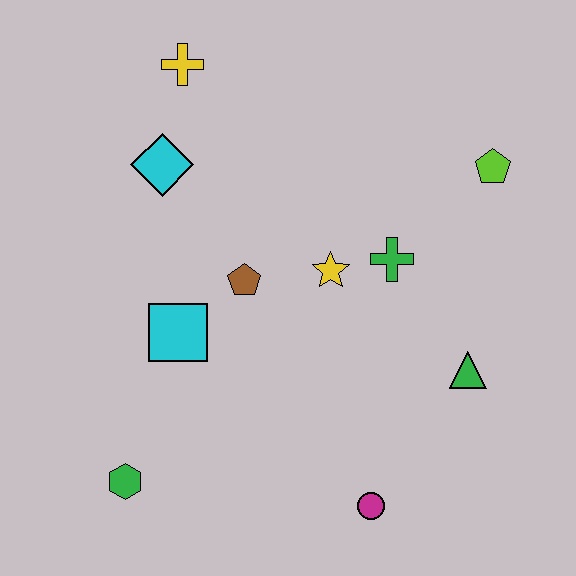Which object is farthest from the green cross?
The green hexagon is farthest from the green cross.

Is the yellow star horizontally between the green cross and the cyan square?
Yes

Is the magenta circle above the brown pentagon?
No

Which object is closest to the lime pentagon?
The green cross is closest to the lime pentagon.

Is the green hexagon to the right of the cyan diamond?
No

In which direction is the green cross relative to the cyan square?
The green cross is to the right of the cyan square.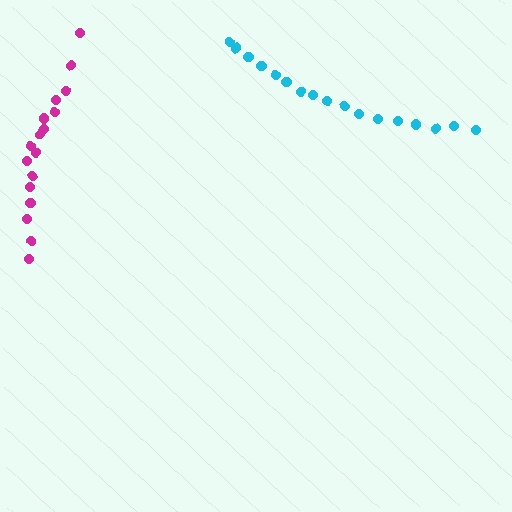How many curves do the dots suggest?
There are 2 distinct paths.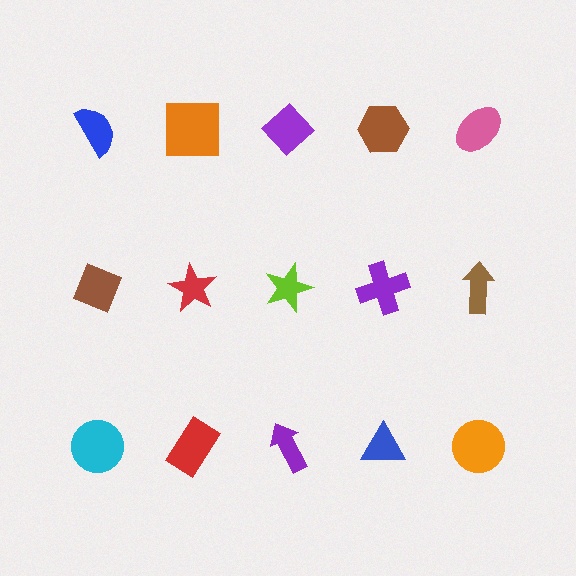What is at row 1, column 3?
A purple diamond.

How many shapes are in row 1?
5 shapes.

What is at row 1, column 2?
An orange square.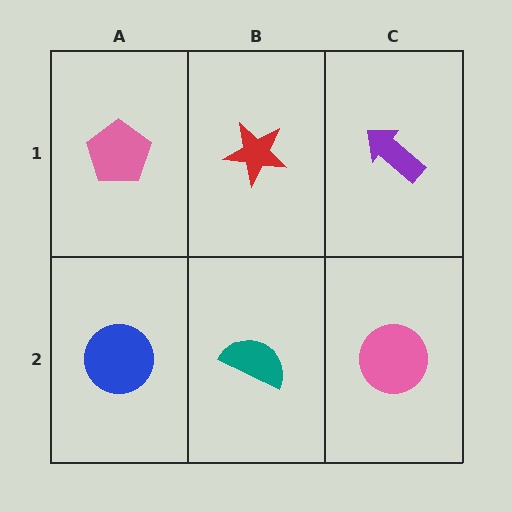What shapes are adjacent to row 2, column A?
A pink pentagon (row 1, column A), a teal semicircle (row 2, column B).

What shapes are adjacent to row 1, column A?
A blue circle (row 2, column A), a red star (row 1, column B).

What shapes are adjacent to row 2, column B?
A red star (row 1, column B), a blue circle (row 2, column A), a pink circle (row 2, column C).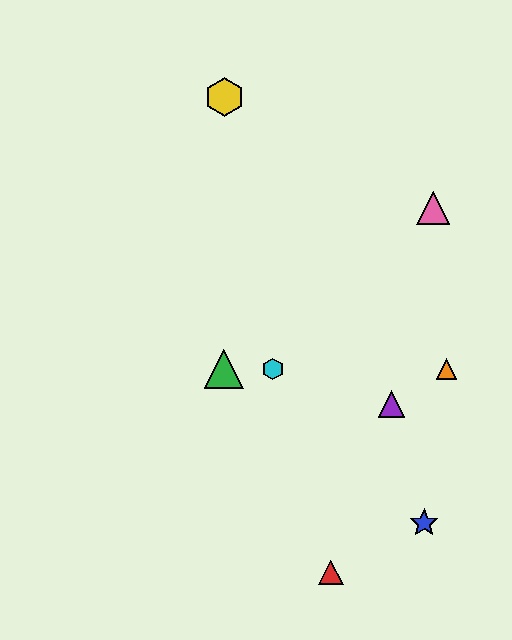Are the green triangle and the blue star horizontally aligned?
No, the green triangle is at y≈369 and the blue star is at y≈523.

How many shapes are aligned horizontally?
3 shapes (the green triangle, the orange triangle, the cyan hexagon) are aligned horizontally.